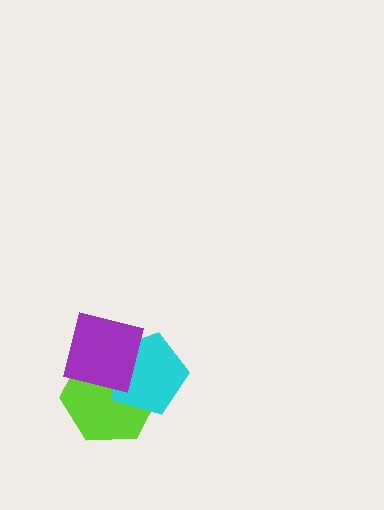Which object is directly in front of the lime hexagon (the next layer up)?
The cyan pentagon is directly in front of the lime hexagon.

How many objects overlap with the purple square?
2 objects overlap with the purple square.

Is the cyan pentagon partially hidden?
Yes, it is partially covered by another shape.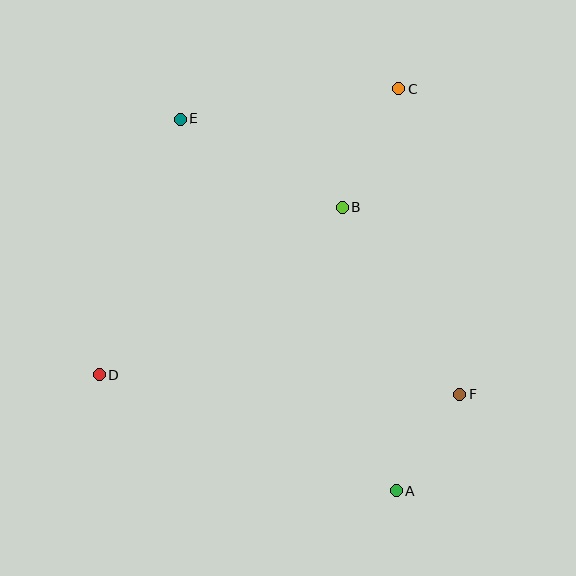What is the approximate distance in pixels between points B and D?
The distance between B and D is approximately 295 pixels.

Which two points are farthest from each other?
Points A and E are farthest from each other.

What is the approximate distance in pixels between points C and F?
The distance between C and F is approximately 312 pixels.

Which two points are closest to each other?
Points A and F are closest to each other.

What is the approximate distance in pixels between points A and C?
The distance between A and C is approximately 402 pixels.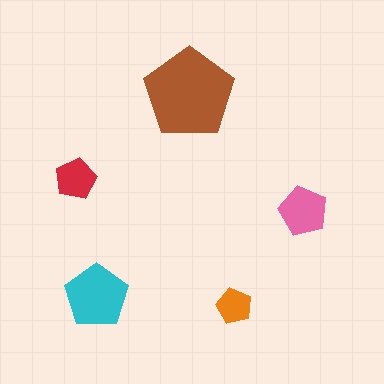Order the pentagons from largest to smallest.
the brown one, the cyan one, the pink one, the red one, the orange one.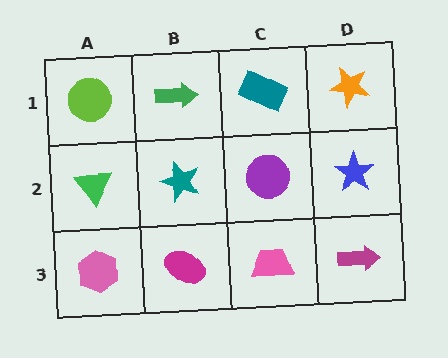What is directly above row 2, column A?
A lime circle.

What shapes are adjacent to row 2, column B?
A green arrow (row 1, column B), a magenta ellipse (row 3, column B), a green triangle (row 2, column A), a purple circle (row 2, column C).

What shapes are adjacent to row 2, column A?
A lime circle (row 1, column A), a pink hexagon (row 3, column A), a teal star (row 2, column B).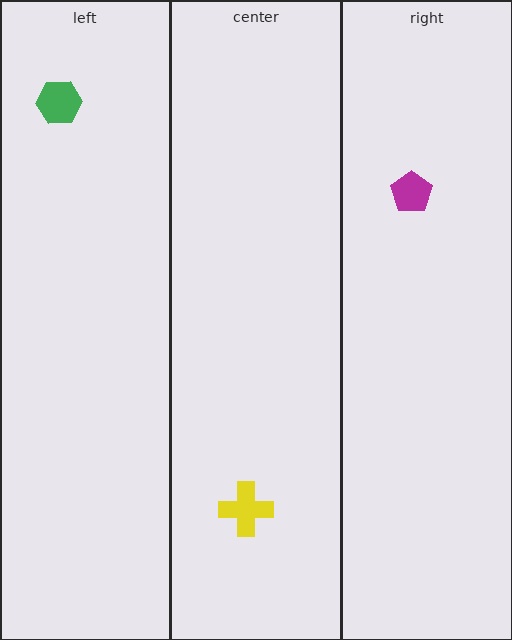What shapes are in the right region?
The magenta pentagon.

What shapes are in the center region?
The yellow cross.